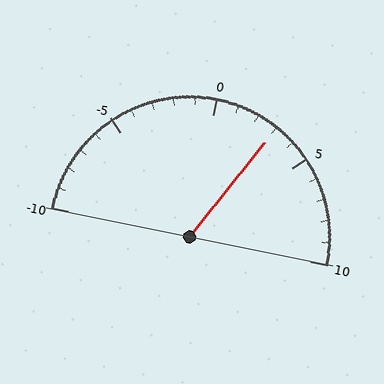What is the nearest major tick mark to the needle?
The nearest major tick mark is 5.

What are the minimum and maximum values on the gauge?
The gauge ranges from -10 to 10.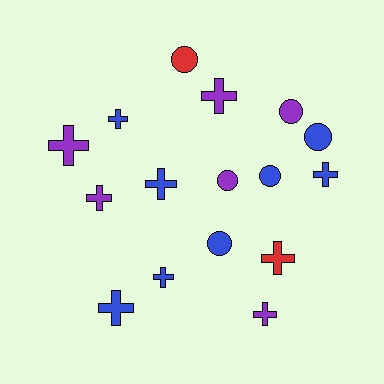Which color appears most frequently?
Blue, with 8 objects.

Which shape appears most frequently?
Cross, with 10 objects.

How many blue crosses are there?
There are 5 blue crosses.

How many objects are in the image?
There are 16 objects.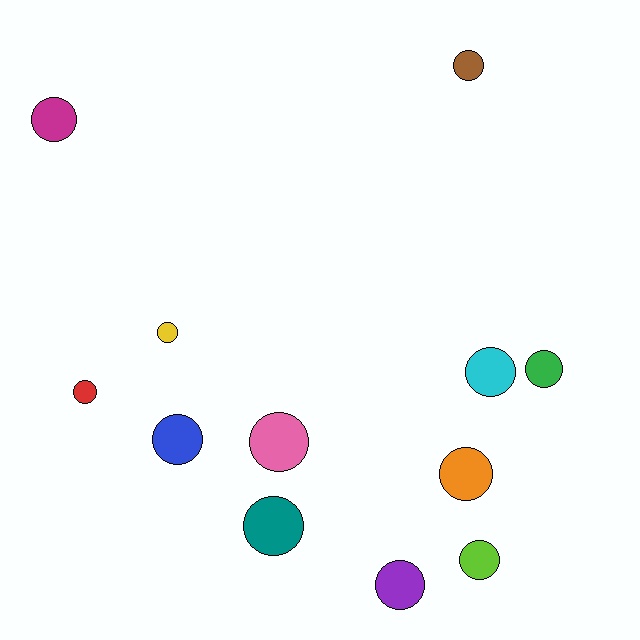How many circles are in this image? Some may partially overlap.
There are 12 circles.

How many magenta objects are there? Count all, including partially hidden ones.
There is 1 magenta object.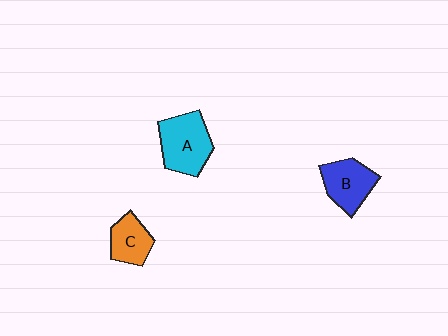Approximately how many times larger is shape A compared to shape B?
Approximately 1.2 times.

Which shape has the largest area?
Shape A (cyan).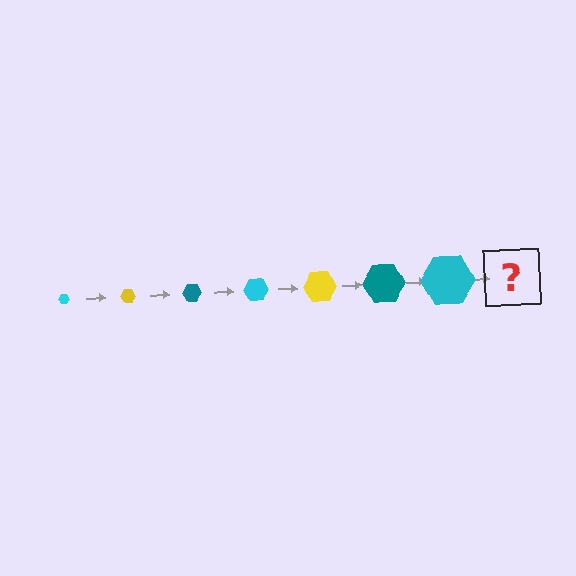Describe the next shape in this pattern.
It should be a yellow hexagon, larger than the previous one.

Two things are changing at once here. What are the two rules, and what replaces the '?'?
The two rules are that the hexagon grows larger each step and the color cycles through cyan, yellow, and teal. The '?' should be a yellow hexagon, larger than the previous one.